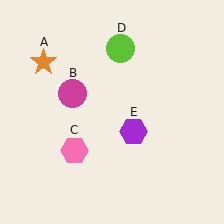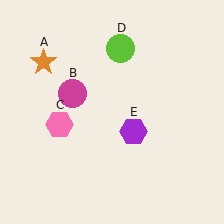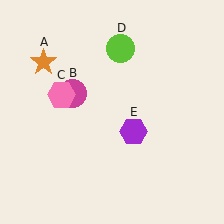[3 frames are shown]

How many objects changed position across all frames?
1 object changed position: pink hexagon (object C).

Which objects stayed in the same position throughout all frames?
Orange star (object A) and magenta circle (object B) and lime circle (object D) and purple hexagon (object E) remained stationary.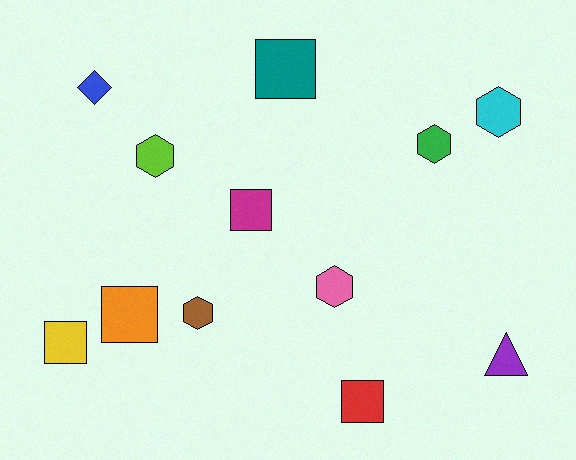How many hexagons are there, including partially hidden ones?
There are 5 hexagons.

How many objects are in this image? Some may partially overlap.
There are 12 objects.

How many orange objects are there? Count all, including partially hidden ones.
There is 1 orange object.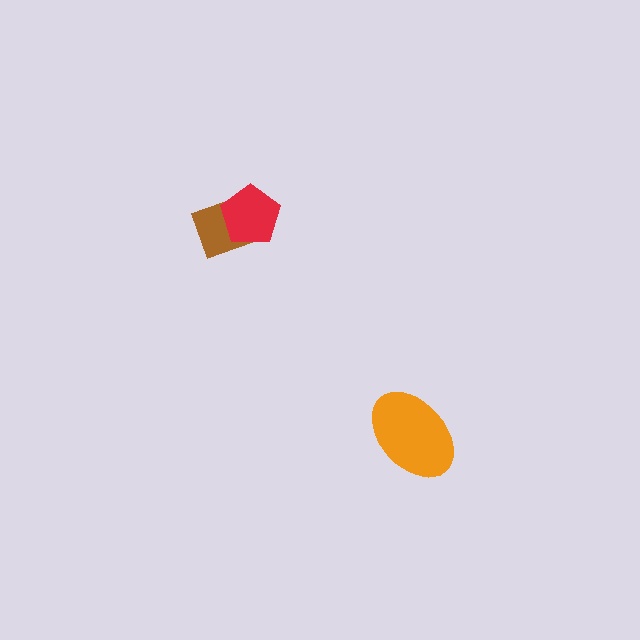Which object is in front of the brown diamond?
The red pentagon is in front of the brown diamond.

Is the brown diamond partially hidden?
Yes, it is partially covered by another shape.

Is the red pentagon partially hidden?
No, no other shape covers it.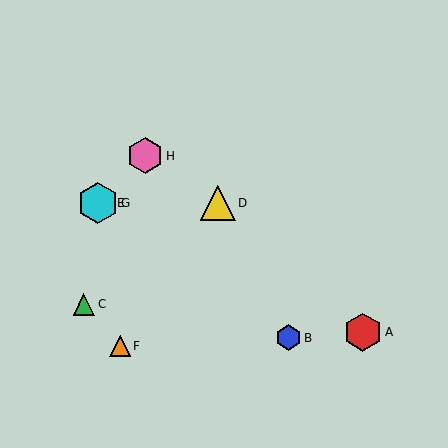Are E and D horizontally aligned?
Yes, both are at y≈203.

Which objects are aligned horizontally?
Objects D, E, G are aligned horizontally.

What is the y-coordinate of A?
Object A is at y≈332.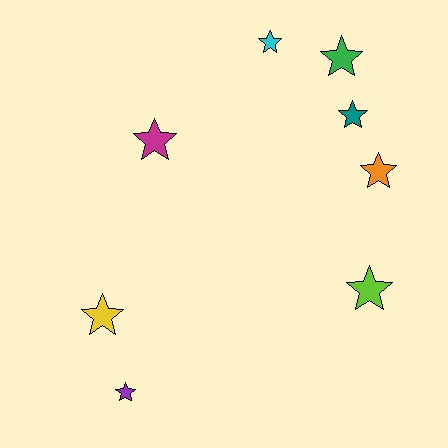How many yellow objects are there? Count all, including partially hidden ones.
There is 1 yellow object.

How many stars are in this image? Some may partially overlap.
There are 8 stars.